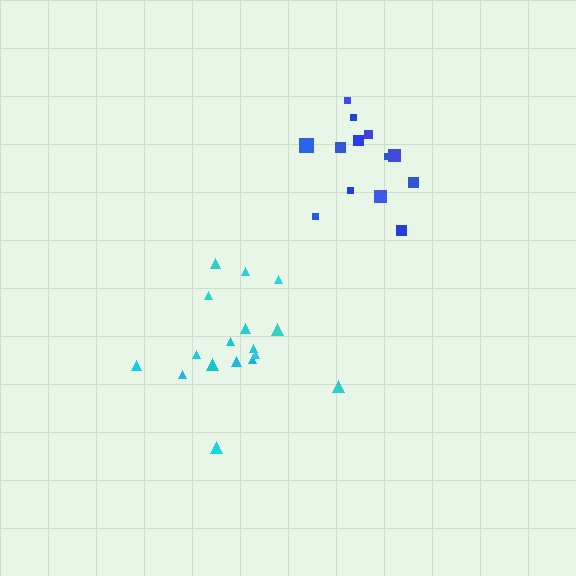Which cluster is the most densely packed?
Cyan.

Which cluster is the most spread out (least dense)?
Blue.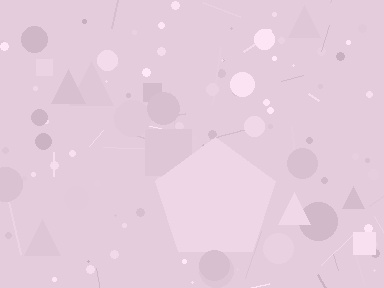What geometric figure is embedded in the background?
A pentagon is embedded in the background.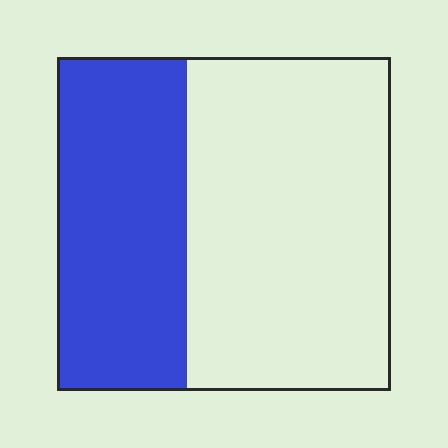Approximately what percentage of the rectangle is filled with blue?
Approximately 40%.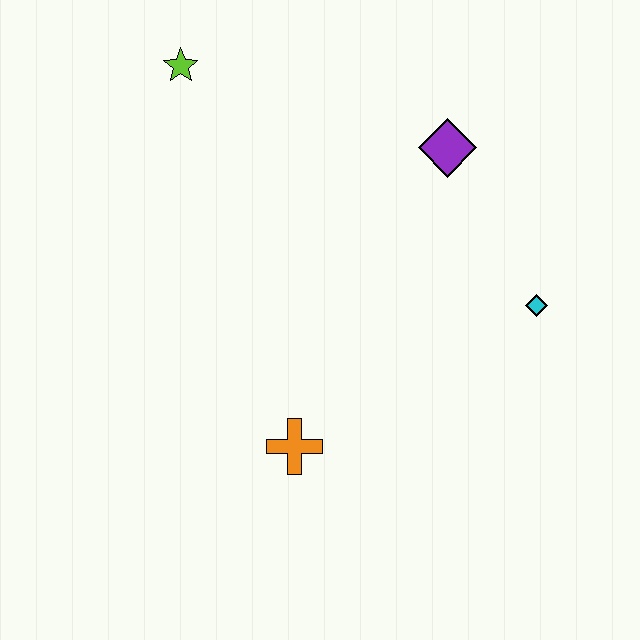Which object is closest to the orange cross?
The cyan diamond is closest to the orange cross.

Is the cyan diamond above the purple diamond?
No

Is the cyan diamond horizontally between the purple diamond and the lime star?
No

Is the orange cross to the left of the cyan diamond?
Yes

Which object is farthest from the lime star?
The cyan diamond is farthest from the lime star.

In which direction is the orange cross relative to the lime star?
The orange cross is below the lime star.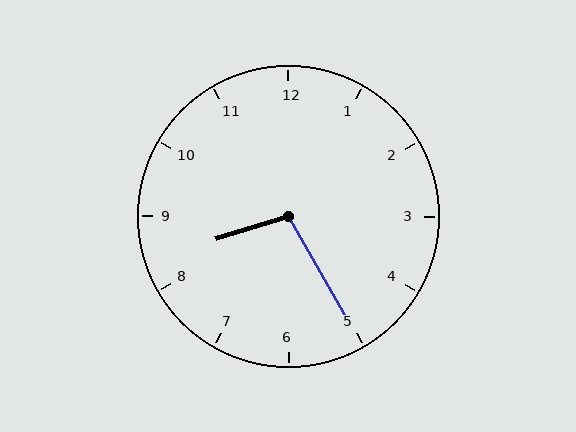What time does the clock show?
8:25.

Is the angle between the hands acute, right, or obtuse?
It is obtuse.